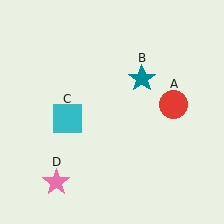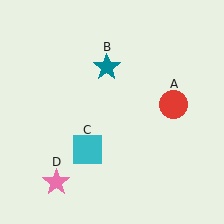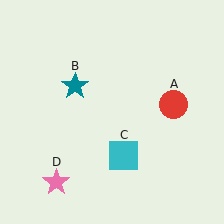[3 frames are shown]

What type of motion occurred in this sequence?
The teal star (object B), cyan square (object C) rotated counterclockwise around the center of the scene.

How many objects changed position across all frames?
2 objects changed position: teal star (object B), cyan square (object C).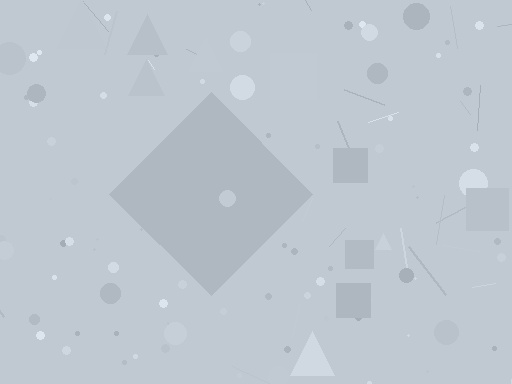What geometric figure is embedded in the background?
A diamond is embedded in the background.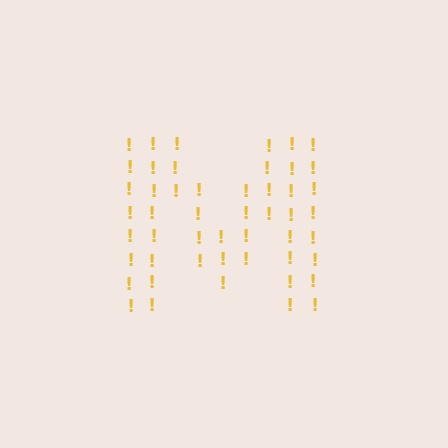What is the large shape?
The large shape is the letter M.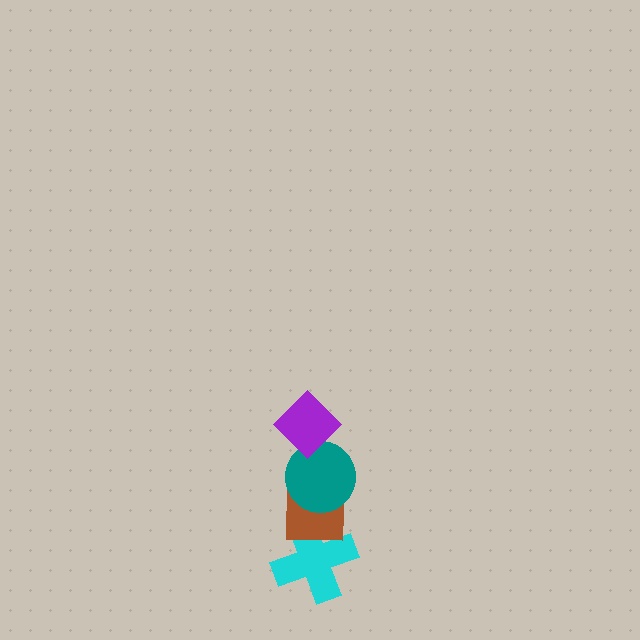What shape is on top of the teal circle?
The purple diamond is on top of the teal circle.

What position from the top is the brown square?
The brown square is 3rd from the top.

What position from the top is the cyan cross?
The cyan cross is 4th from the top.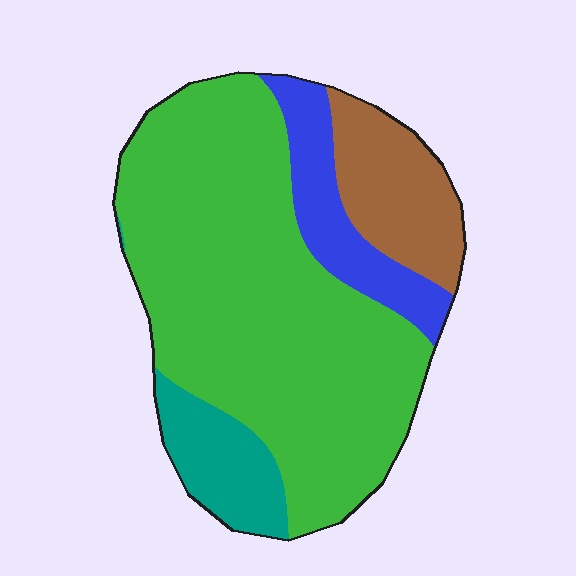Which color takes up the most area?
Green, at roughly 65%.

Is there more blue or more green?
Green.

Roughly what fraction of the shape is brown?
Brown takes up less than a sixth of the shape.